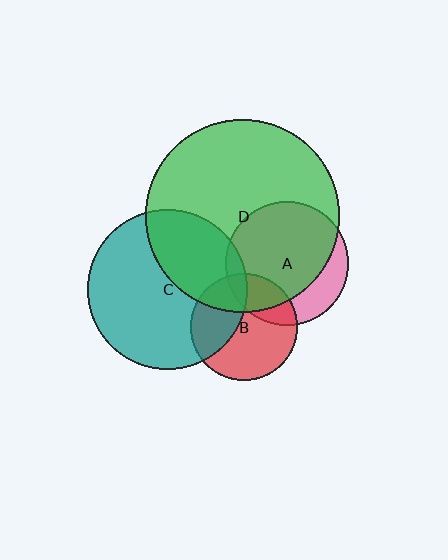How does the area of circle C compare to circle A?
Approximately 1.7 times.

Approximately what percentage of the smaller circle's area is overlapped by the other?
Approximately 35%.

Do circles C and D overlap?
Yes.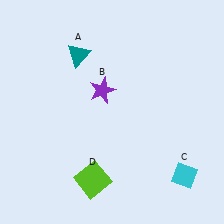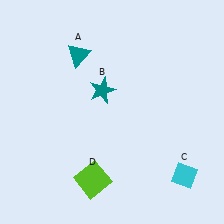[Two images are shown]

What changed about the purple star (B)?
In Image 1, B is purple. In Image 2, it changed to teal.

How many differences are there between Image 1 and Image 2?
There is 1 difference between the two images.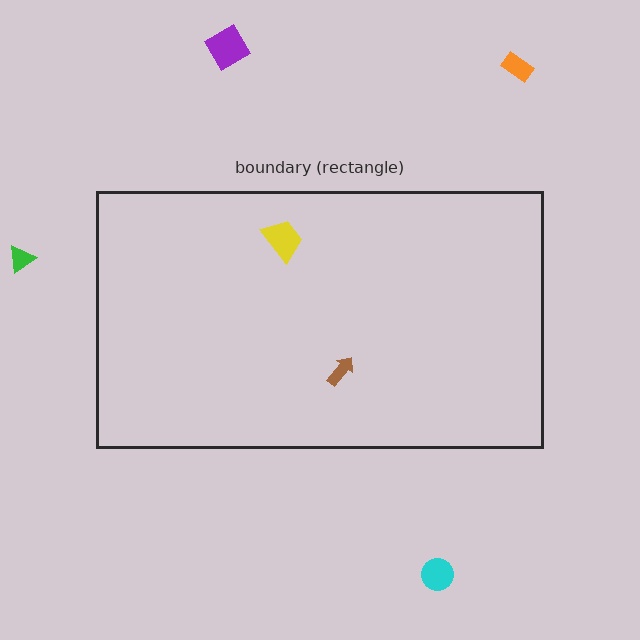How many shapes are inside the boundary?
2 inside, 4 outside.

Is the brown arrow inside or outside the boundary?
Inside.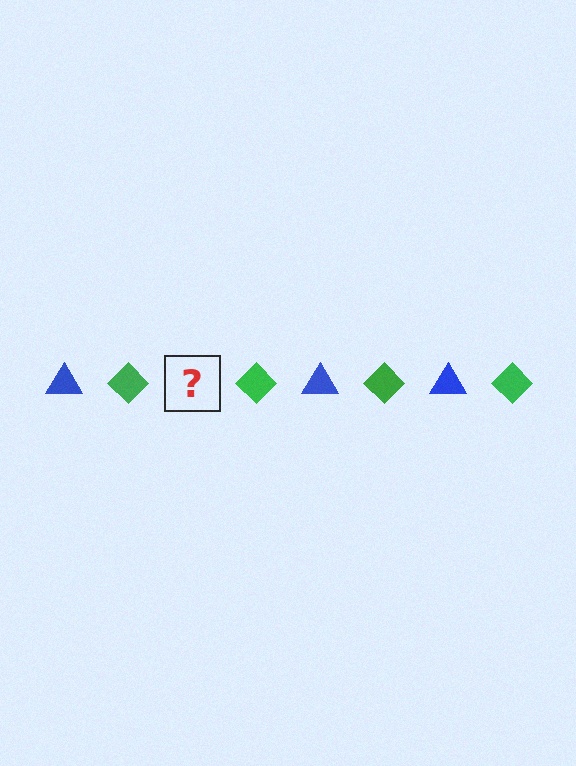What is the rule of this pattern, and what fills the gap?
The rule is that the pattern alternates between blue triangle and green diamond. The gap should be filled with a blue triangle.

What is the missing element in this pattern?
The missing element is a blue triangle.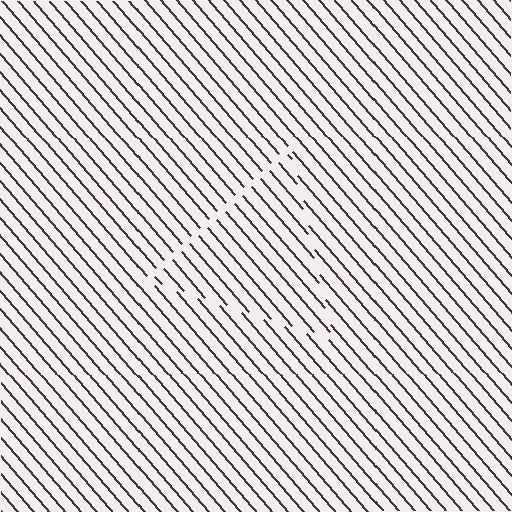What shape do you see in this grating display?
An illusory triangle. The interior of the shape contains the same grating, shifted by half a period — the contour is defined by the phase discontinuity where line-ends from the inner and outer gratings abut.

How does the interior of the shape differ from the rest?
The interior of the shape contains the same grating, shifted by half a period — the contour is defined by the phase discontinuity where line-ends from the inner and outer gratings abut.